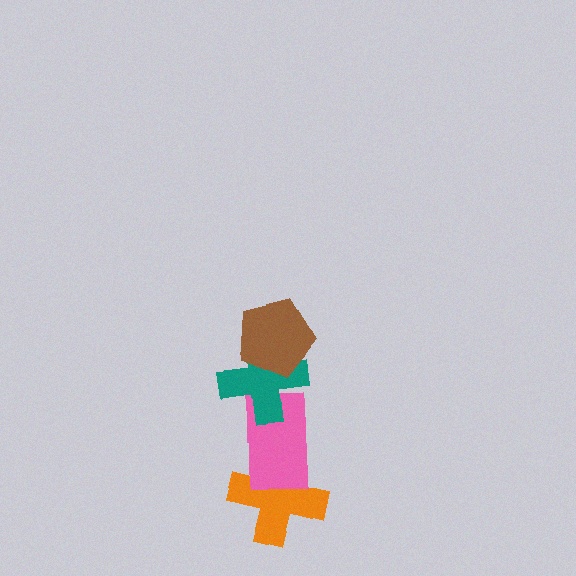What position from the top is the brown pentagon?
The brown pentagon is 1st from the top.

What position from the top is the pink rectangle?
The pink rectangle is 3rd from the top.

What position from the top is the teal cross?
The teal cross is 2nd from the top.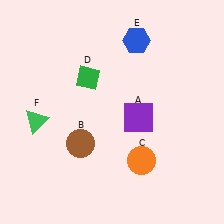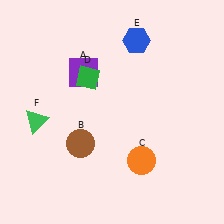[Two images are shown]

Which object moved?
The purple square (A) moved left.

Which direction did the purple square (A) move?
The purple square (A) moved left.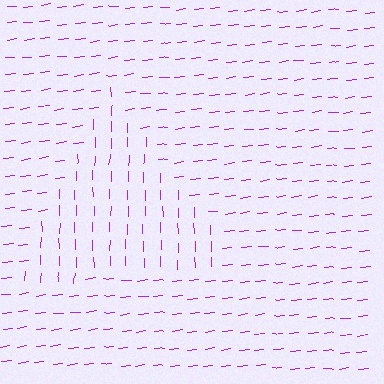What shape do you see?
I see a triangle.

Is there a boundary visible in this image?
Yes, there is a texture boundary formed by a change in line orientation.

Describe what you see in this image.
The image is filled with small purple line segments. A triangle region in the image has lines oriented differently from the surrounding lines, creating a visible texture boundary.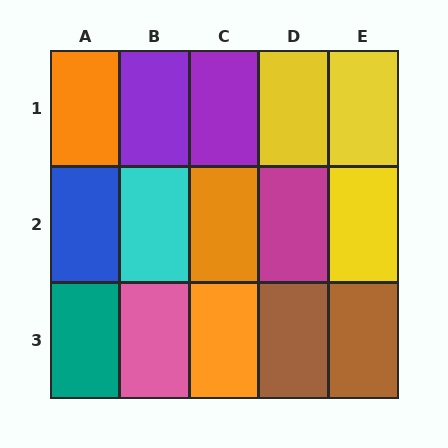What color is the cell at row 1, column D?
Yellow.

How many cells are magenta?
1 cell is magenta.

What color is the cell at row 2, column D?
Magenta.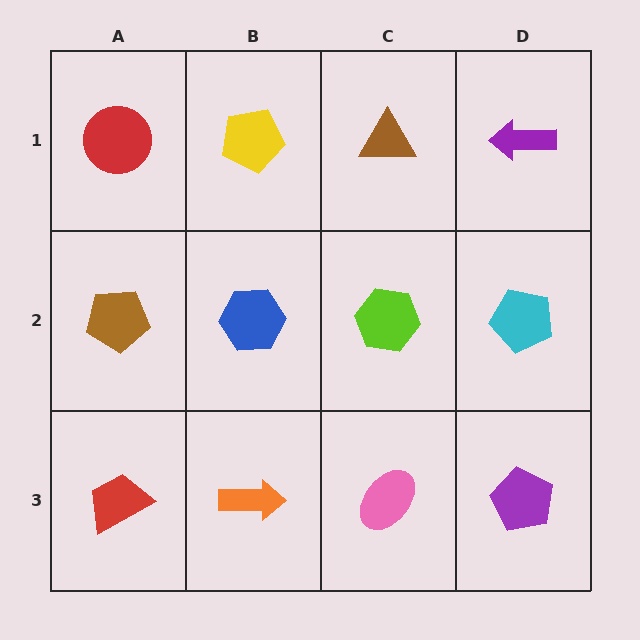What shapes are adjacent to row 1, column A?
A brown pentagon (row 2, column A), a yellow pentagon (row 1, column B).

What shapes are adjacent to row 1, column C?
A lime hexagon (row 2, column C), a yellow pentagon (row 1, column B), a purple arrow (row 1, column D).